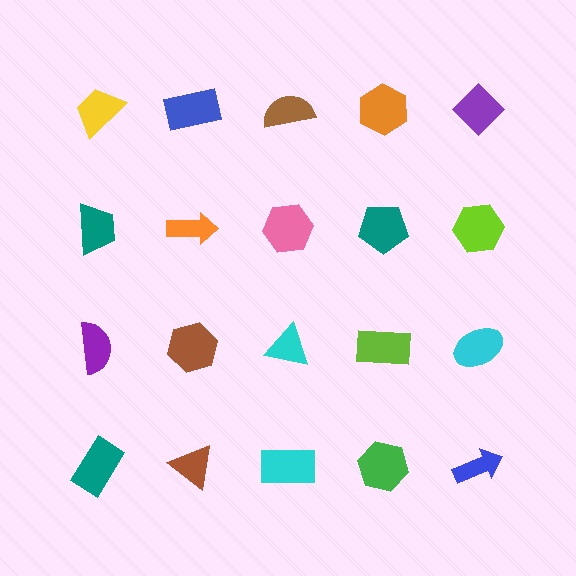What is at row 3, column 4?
A lime rectangle.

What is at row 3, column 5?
A cyan ellipse.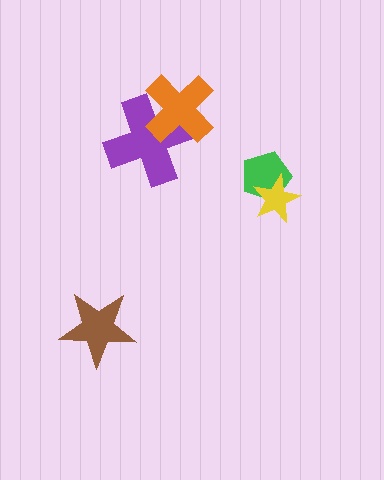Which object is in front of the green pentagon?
The yellow star is in front of the green pentagon.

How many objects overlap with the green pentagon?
1 object overlaps with the green pentagon.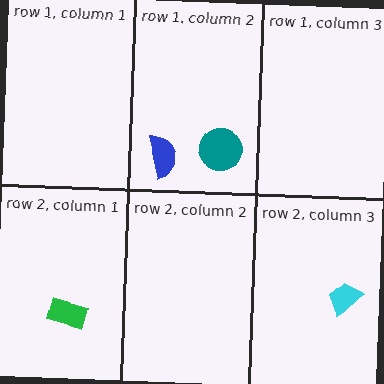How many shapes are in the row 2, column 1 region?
1.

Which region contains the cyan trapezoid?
The row 2, column 3 region.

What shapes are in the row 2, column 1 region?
The green rectangle.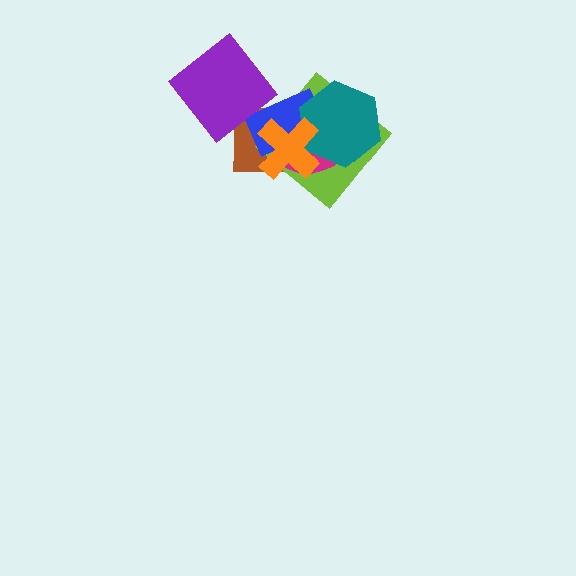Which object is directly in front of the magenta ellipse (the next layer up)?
The teal hexagon is directly in front of the magenta ellipse.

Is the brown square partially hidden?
Yes, it is partially covered by another shape.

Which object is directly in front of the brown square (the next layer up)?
The lime diamond is directly in front of the brown square.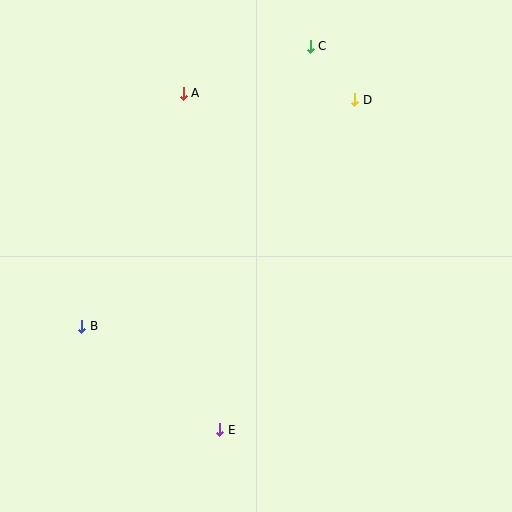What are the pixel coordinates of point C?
Point C is at (310, 46).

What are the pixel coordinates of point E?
Point E is at (220, 430).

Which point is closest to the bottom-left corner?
Point B is closest to the bottom-left corner.